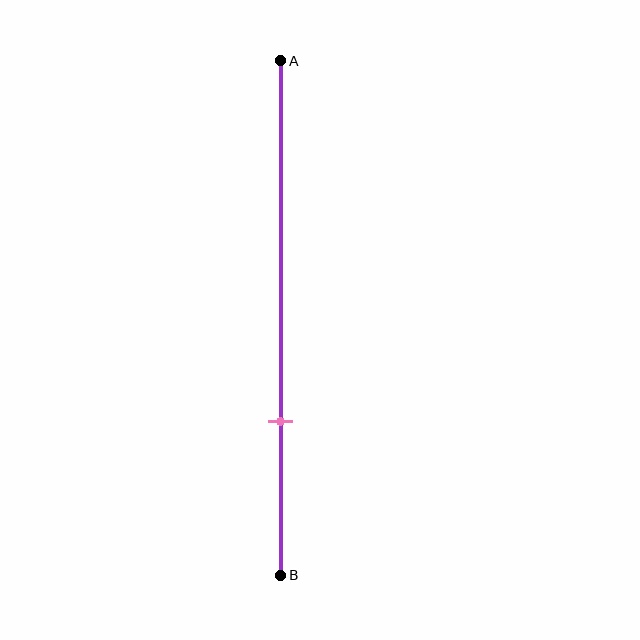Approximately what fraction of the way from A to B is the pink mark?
The pink mark is approximately 70% of the way from A to B.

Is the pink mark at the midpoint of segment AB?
No, the mark is at about 70% from A, not at the 50% midpoint.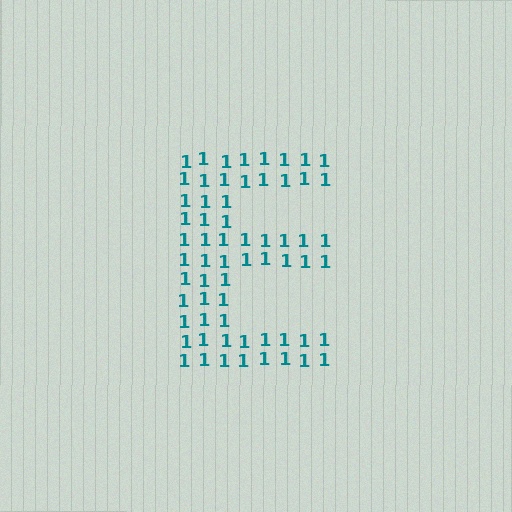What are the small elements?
The small elements are digit 1's.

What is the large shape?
The large shape is the letter E.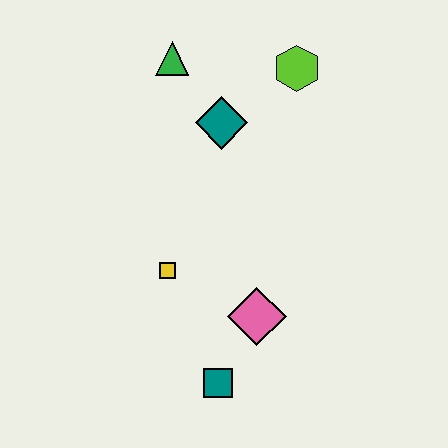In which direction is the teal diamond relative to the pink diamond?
The teal diamond is above the pink diamond.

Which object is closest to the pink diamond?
The teal square is closest to the pink diamond.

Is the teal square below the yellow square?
Yes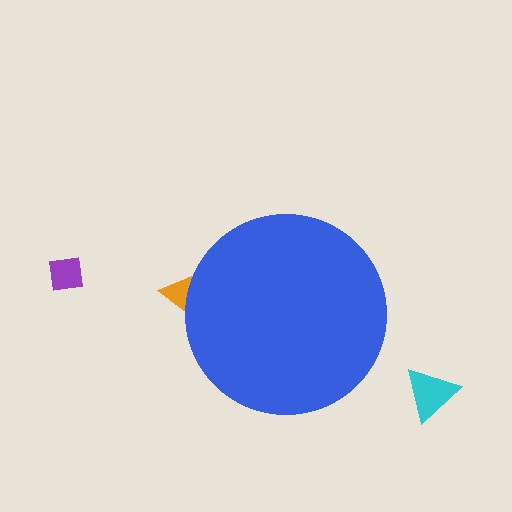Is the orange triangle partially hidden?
Yes, the orange triangle is partially hidden behind the blue circle.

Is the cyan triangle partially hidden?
No, the cyan triangle is fully visible.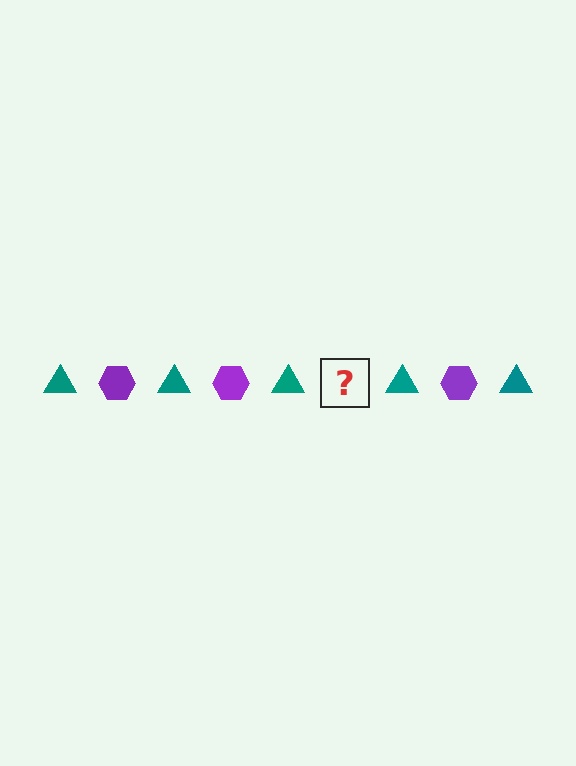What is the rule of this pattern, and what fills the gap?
The rule is that the pattern alternates between teal triangle and purple hexagon. The gap should be filled with a purple hexagon.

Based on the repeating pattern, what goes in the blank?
The blank should be a purple hexagon.